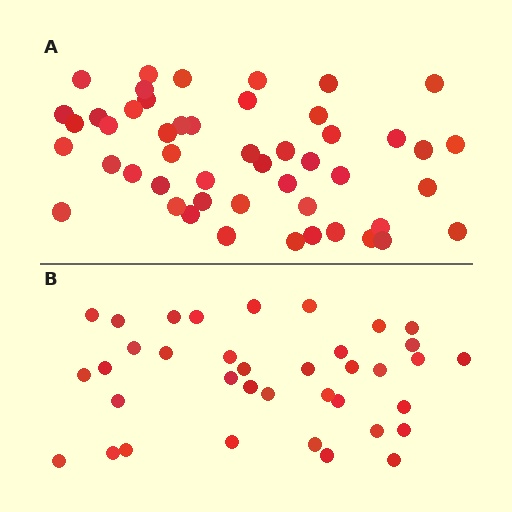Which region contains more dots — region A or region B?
Region A (the top region) has more dots.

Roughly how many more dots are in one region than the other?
Region A has roughly 12 or so more dots than region B.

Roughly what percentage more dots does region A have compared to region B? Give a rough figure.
About 30% more.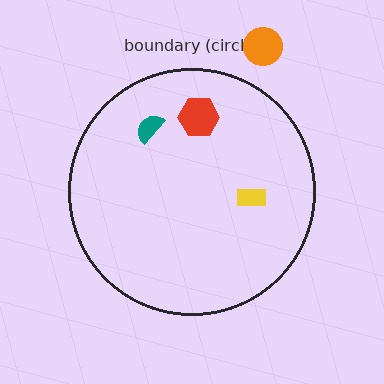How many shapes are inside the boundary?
3 inside, 1 outside.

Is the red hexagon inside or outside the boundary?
Inside.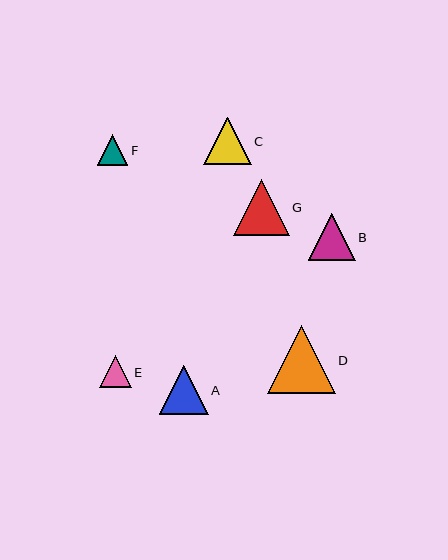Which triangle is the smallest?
Triangle F is the smallest with a size of approximately 31 pixels.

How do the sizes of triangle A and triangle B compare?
Triangle A and triangle B are approximately the same size.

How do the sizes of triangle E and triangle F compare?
Triangle E and triangle F are approximately the same size.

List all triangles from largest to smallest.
From largest to smallest: D, G, A, C, B, E, F.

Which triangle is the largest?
Triangle D is the largest with a size of approximately 68 pixels.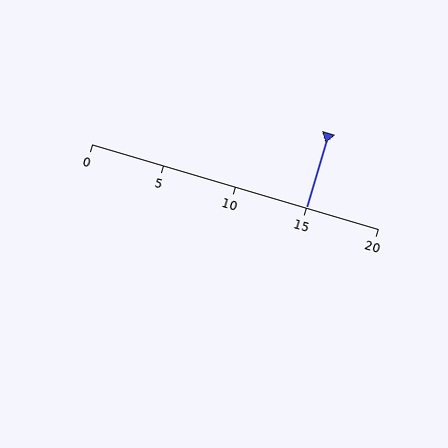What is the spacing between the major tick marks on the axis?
The major ticks are spaced 5 apart.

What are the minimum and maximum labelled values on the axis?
The axis runs from 0 to 20.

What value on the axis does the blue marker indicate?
The marker indicates approximately 15.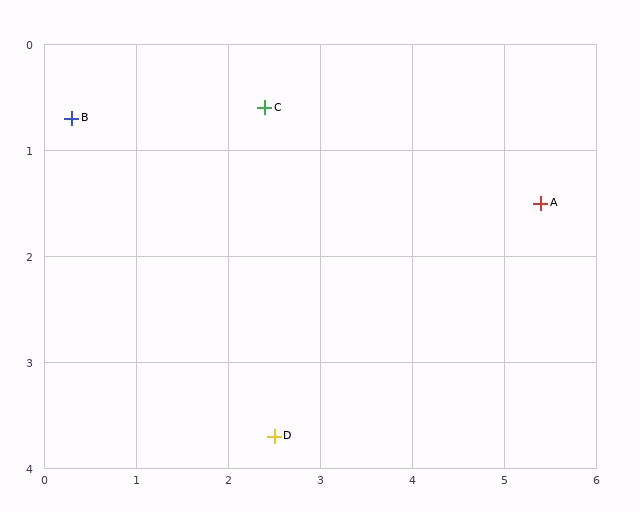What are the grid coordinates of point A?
Point A is at approximately (5.4, 1.5).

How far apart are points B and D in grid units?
Points B and D are about 3.7 grid units apart.